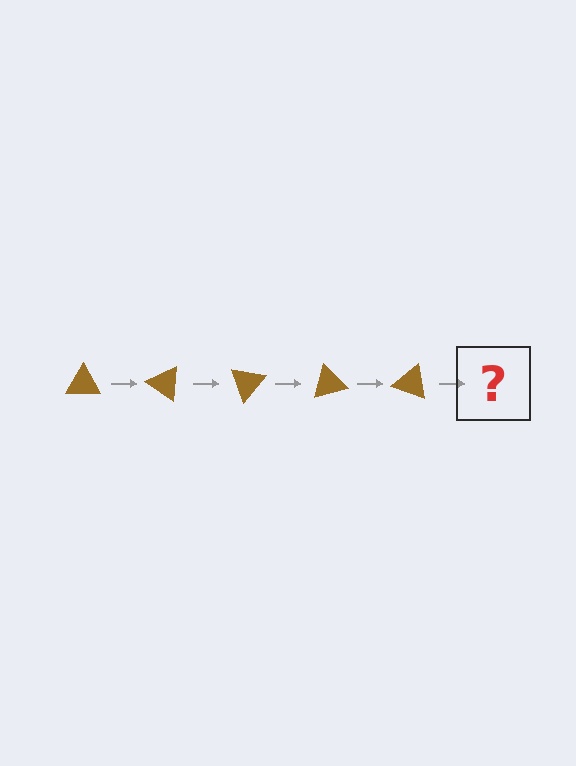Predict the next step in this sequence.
The next step is a brown triangle rotated 175 degrees.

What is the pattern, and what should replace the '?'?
The pattern is that the triangle rotates 35 degrees each step. The '?' should be a brown triangle rotated 175 degrees.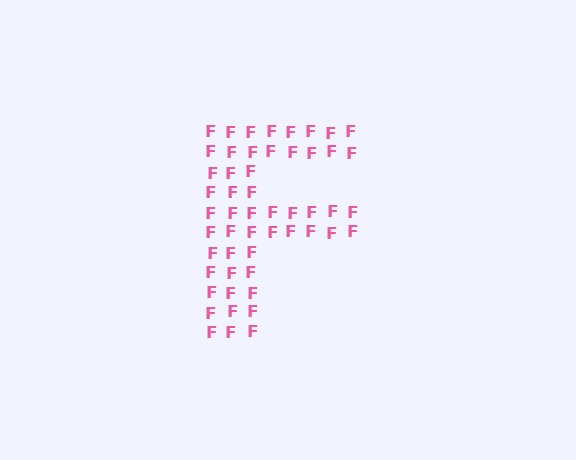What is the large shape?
The large shape is the letter F.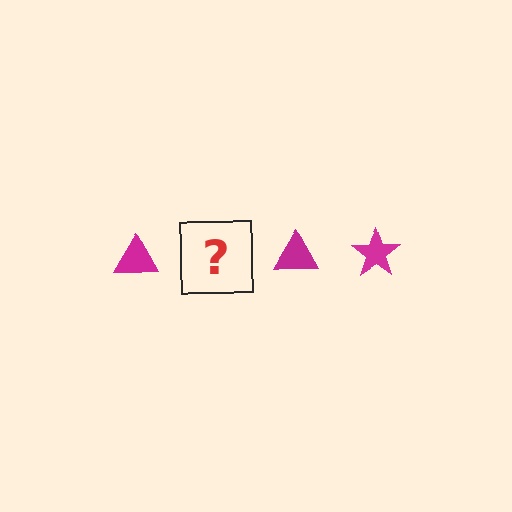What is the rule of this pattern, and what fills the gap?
The rule is that the pattern cycles through triangle, star shapes in magenta. The gap should be filled with a magenta star.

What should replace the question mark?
The question mark should be replaced with a magenta star.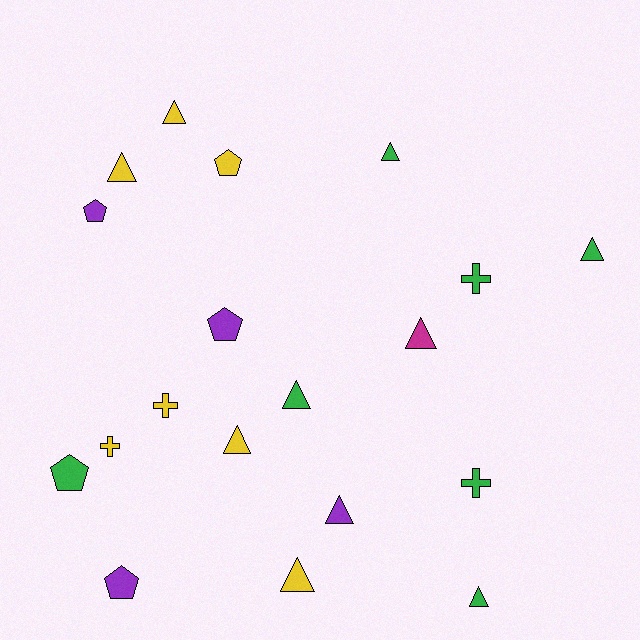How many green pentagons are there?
There is 1 green pentagon.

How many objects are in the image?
There are 19 objects.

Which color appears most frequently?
Yellow, with 7 objects.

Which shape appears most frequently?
Triangle, with 10 objects.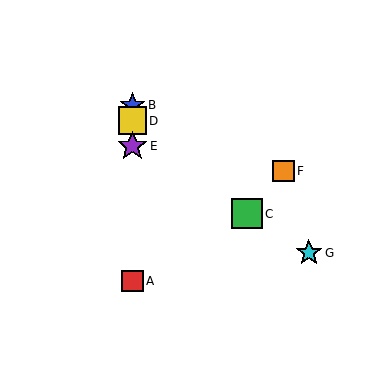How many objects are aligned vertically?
4 objects (A, B, D, E) are aligned vertically.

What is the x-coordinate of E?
Object E is at x≈132.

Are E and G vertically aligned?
No, E is at x≈132 and G is at x≈309.